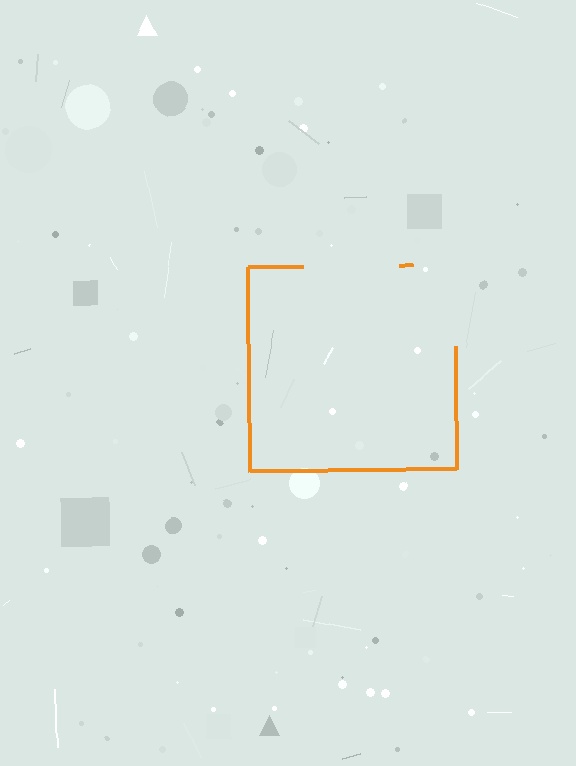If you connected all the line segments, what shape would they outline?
They would outline a square.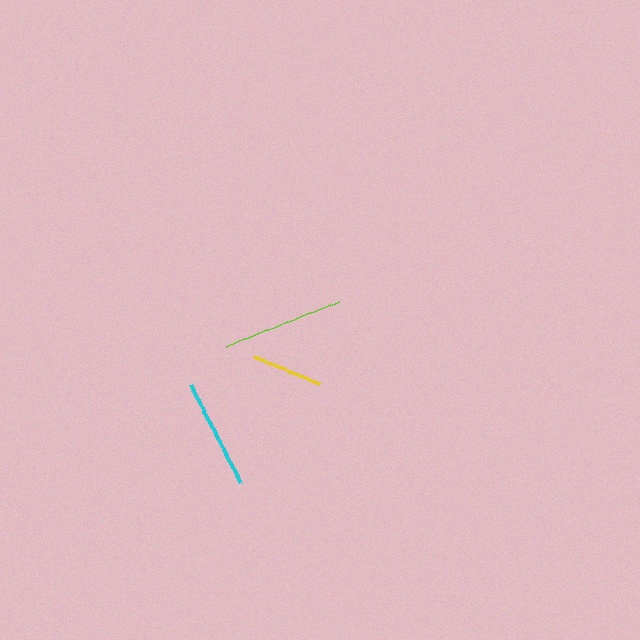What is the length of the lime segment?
The lime segment is approximately 122 pixels long.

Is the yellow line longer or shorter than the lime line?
The lime line is longer than the yellow line.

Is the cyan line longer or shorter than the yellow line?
The cyan line is longer than the yellow line.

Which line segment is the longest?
The lime line is the longest at approximately 122 pixels.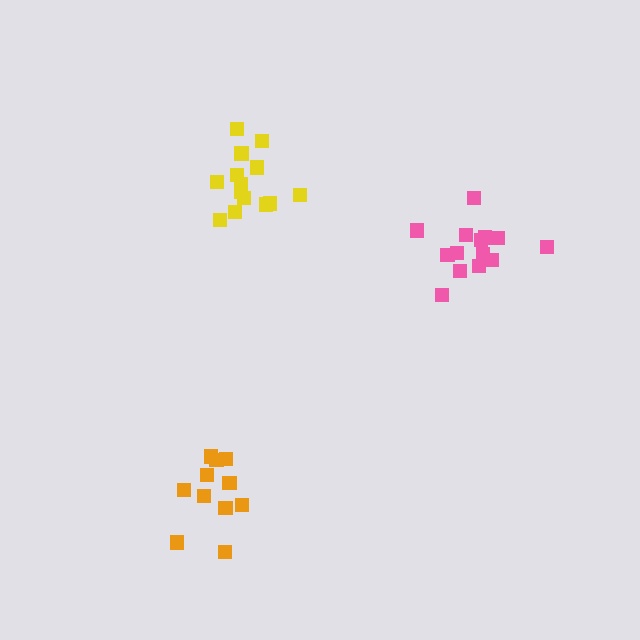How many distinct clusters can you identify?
There are 3 distinct clusters.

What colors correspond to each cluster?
The clusters are colored: orange, yellow, pink.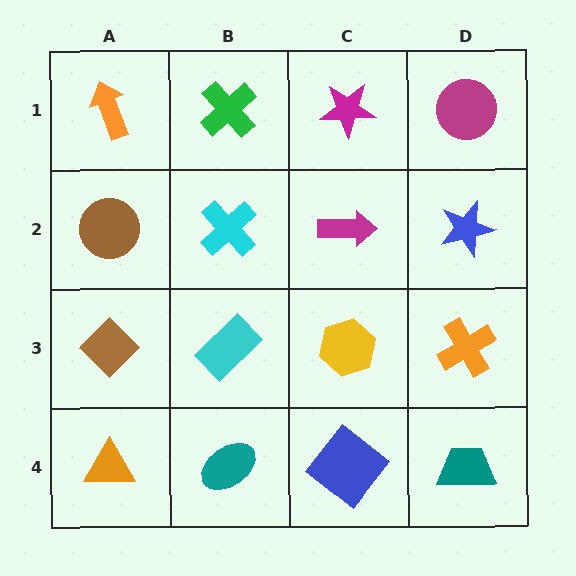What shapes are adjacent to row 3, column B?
A cyan cross (row 2, column B), a teal ellipse (row 4, column B), a brown diamond (row 3, column A), a yellow hexagon (row 3, column C).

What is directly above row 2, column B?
A green cross.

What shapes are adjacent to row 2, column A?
An orange arrow (row 1, column A), a brown diamond (row 3, column A), a cyan cross (row 2, column B).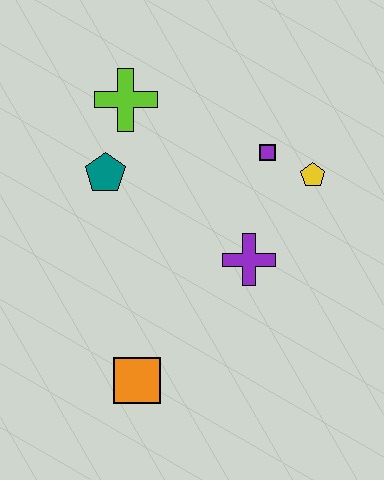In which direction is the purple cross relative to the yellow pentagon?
The purple cross is below the yellow pentagon.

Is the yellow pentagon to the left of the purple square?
No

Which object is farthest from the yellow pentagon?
The orange square is farthest from the yellow pentagon.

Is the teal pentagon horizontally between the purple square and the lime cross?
No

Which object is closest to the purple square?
The yellow pentagon is closest to the purple square.